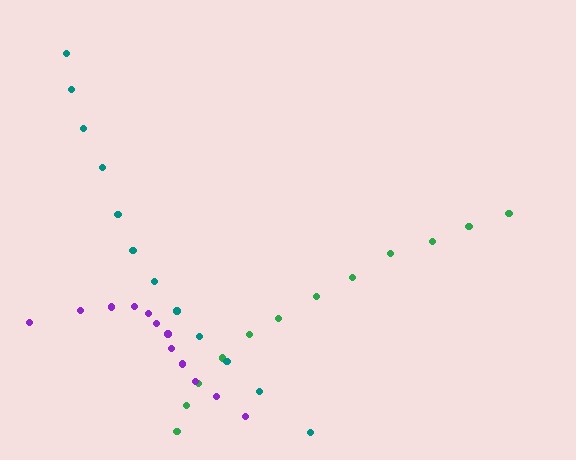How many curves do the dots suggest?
There are 3 distinct paths.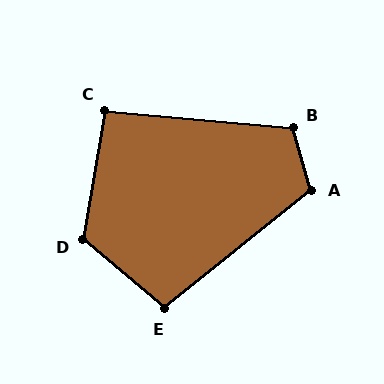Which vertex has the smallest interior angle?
C, at approximately 95 degrees.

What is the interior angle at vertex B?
Approximately 112 degrees (obtuse).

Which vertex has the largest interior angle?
D, at approximately 120 degrees.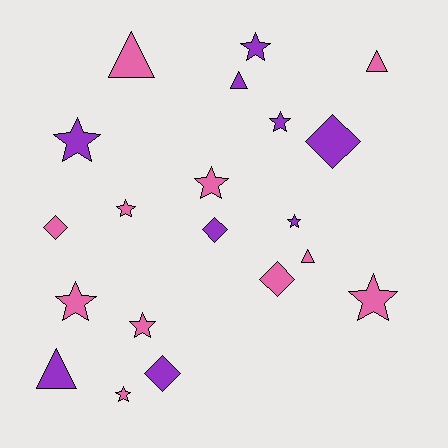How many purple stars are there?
There are 4 purple stars.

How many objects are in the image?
There are 20 objects.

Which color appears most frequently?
Pink, with 11 objects.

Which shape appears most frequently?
Star, with 10 objects.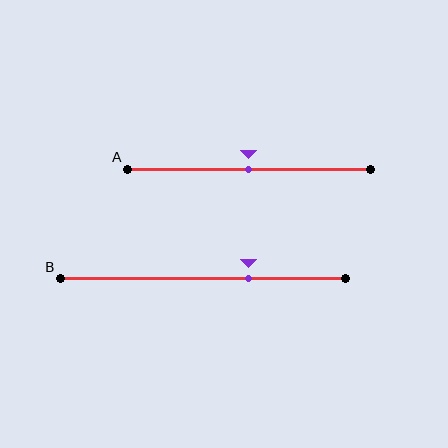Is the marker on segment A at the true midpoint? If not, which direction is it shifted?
Yes, the marker on segment A is at the true midpoint.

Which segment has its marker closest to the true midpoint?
Segment A has its marker closest to the true midpoint.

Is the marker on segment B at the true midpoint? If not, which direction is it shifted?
No, the marker on segment B is shifted to the right by about 16% of the segment length.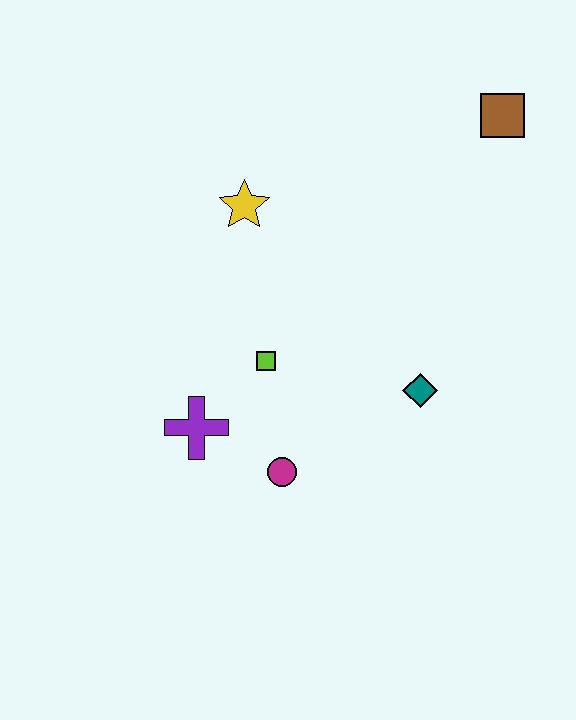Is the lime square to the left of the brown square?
Yes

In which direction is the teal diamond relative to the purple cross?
The teal diamond is to the right of the purple cross.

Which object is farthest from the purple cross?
The brown square is farthest from the purple cross.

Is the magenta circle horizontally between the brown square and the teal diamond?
No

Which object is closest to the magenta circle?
The purple cross is closest to the magenta circle.